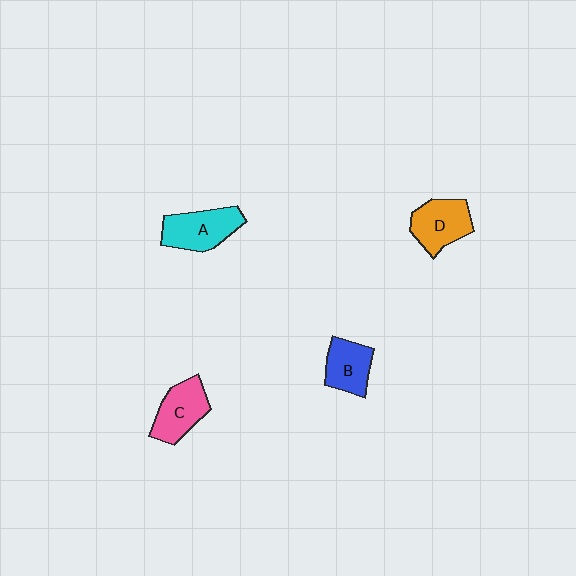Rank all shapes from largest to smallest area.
From largest to smallest: A (cyan), D (orange), C (pink), B (blue).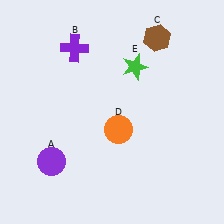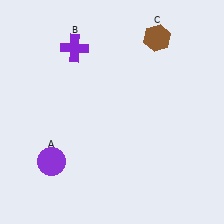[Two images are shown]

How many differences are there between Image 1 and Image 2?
There are 2 differences between the two images.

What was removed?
The orange circle (D), the green star (E) were removed in Image 2.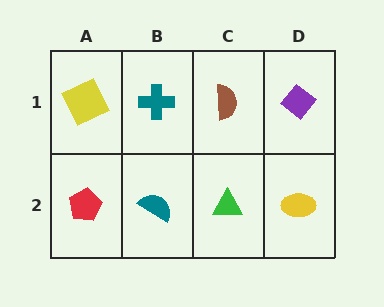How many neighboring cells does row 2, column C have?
3.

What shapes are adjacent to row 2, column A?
A yellow square (row 1, column A), a teal semicircle (row 2, column B).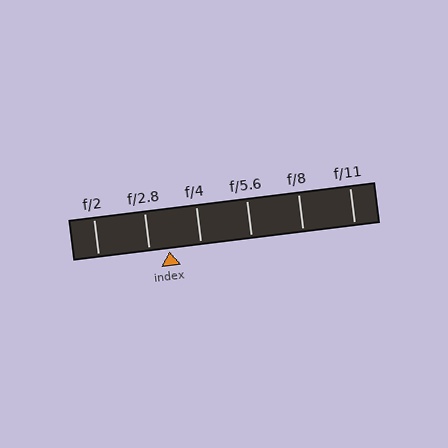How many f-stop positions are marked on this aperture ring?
There are 6 f-stop positions marked.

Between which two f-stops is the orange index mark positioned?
The index mark is between f/2.8 and f/4.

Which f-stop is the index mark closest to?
The index mark is closest to f/2.8.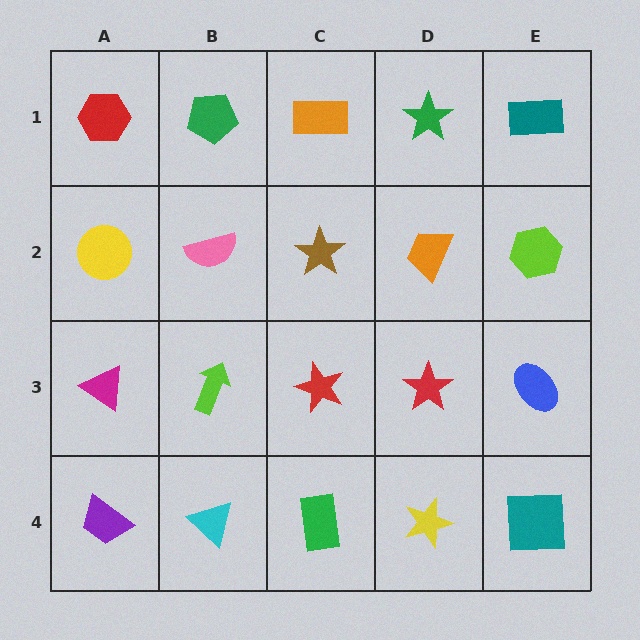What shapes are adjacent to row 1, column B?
A pink semicircle (row 2, column B), a red hexagon (row 1, column A), an orange rectangle (row 1, column C).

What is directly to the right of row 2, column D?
A lime hexagon.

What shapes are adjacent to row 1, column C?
A brown star (row 2, column C), a green pentagon (row 1, column B), a green star (row 1, column D).